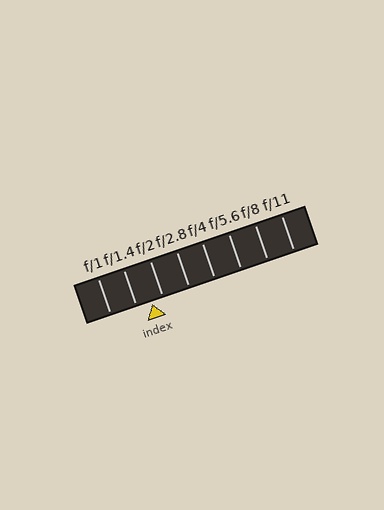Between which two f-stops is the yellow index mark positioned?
The index mark is between f/1.4 and f/2.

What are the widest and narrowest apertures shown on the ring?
The widest aperture shown is f/1 and the narrowest is f/11.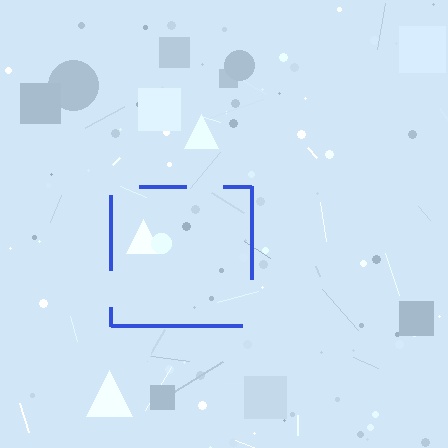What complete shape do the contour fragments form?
The contour fragments form a square.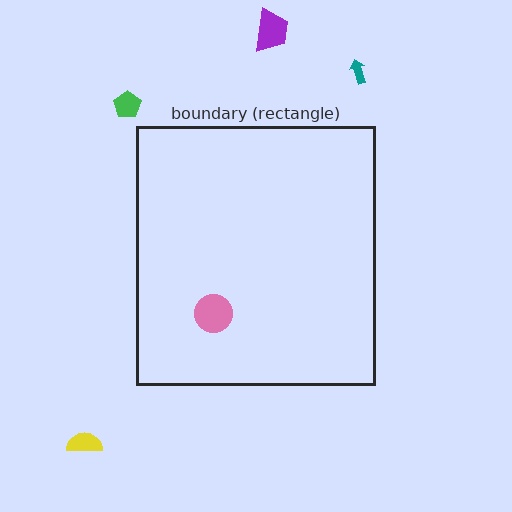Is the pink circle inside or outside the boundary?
Inside.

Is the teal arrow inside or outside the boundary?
Outside.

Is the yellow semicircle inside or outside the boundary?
Outside.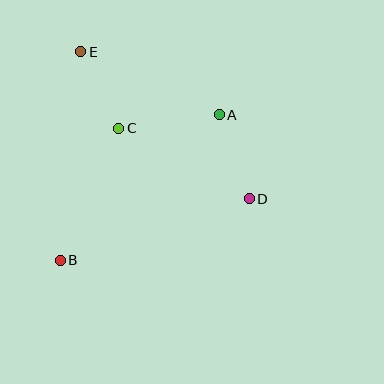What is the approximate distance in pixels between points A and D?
The distance between A and D is approximately 89 pixels.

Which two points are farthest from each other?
Points D and E are farthest from each other.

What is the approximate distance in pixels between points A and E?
The distance between A and E is approximately 152 pixels.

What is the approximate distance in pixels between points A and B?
The distance between A and B is approximately 215 pixels.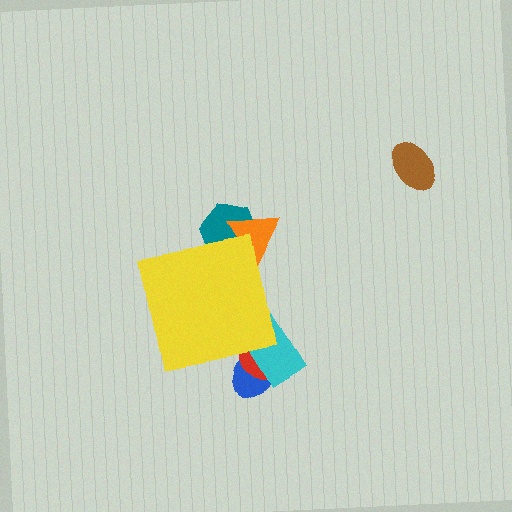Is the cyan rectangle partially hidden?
Yes, the cyan rectangle is partially hidden behind the yellow square.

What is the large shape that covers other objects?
A yellow square.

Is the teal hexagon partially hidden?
Yes, the teal hexagon is partially hidden behind the yellow square.